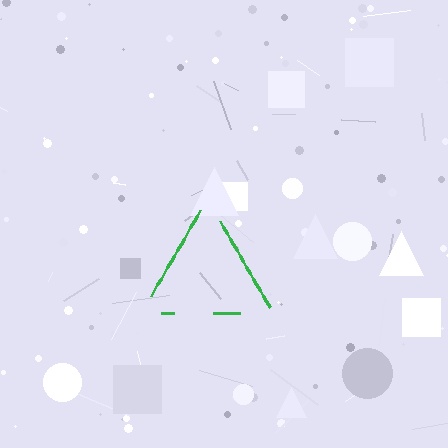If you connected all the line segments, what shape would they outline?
They would outline a triangle.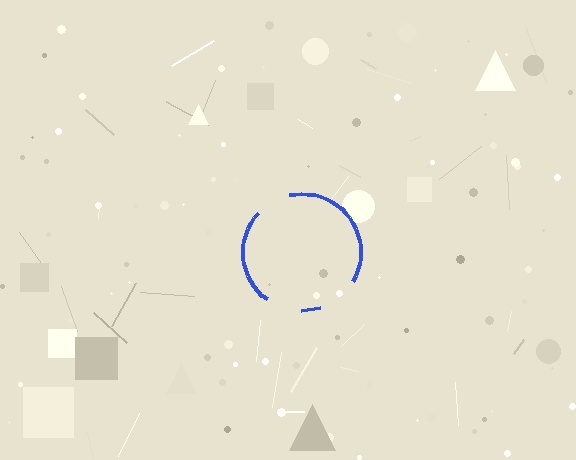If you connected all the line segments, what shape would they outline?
They would outline a circle.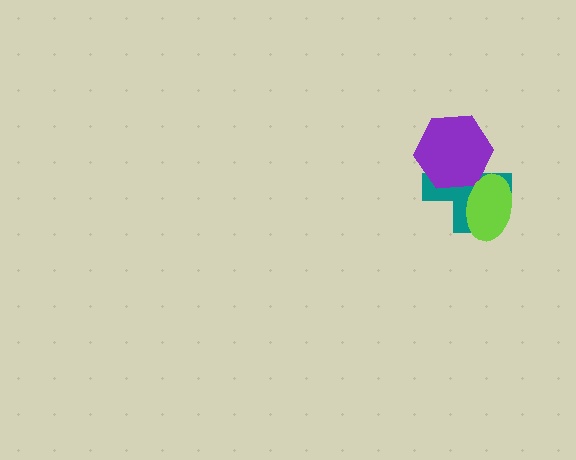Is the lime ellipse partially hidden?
No, no other shape covers it.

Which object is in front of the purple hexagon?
The lime ellipse is in front of the purple hexagon.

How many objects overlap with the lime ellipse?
2 objects overlap with the lime ellipse.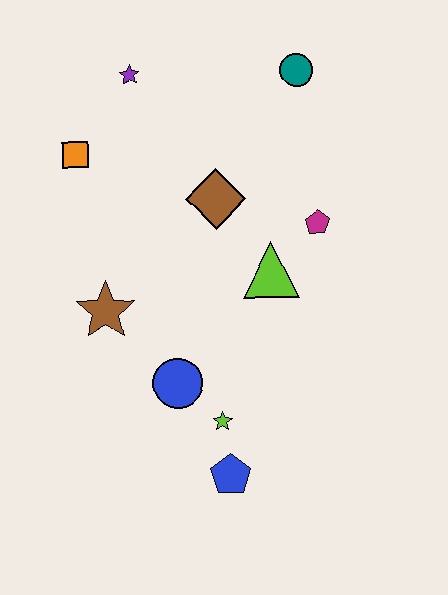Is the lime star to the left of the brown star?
No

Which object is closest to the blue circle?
The lime star is closest to the blue circle.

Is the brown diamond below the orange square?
Yes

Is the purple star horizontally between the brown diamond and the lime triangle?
No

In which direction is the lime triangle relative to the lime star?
The lime triangle is above the lime star.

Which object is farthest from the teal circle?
The blue pentagon is farthest from the teal circle.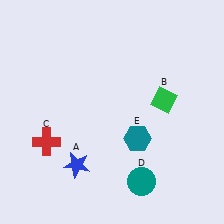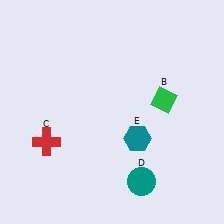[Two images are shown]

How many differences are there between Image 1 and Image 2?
There is 1 difference between the two images.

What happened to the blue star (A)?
The blue star (A) was removed in Image 2. It was in the bottom-left area of Image 1.